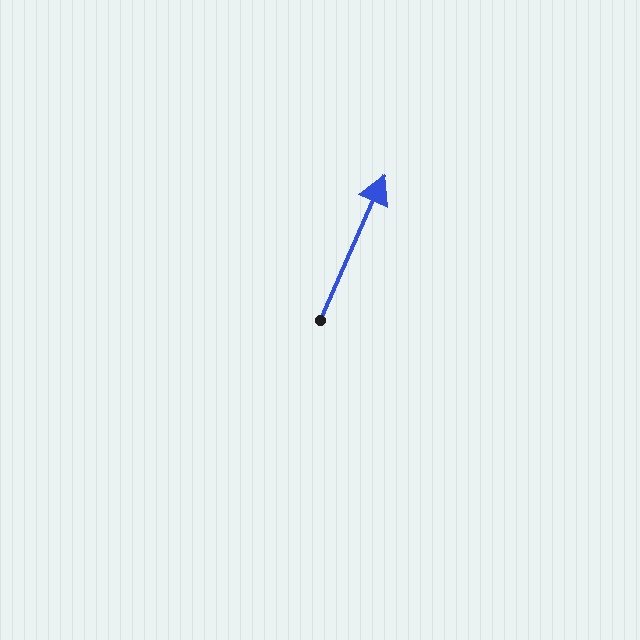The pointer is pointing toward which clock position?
Roughly 1 o'clock.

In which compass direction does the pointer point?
Northeast.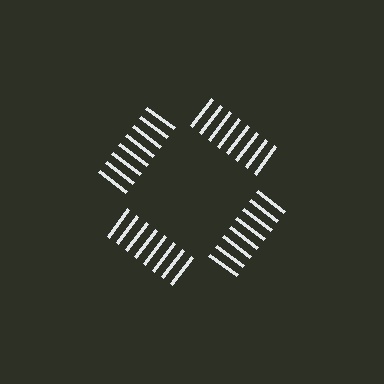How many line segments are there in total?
32 — 8 along each of the 4 edges.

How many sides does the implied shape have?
4 sides — the line-ends trace a square.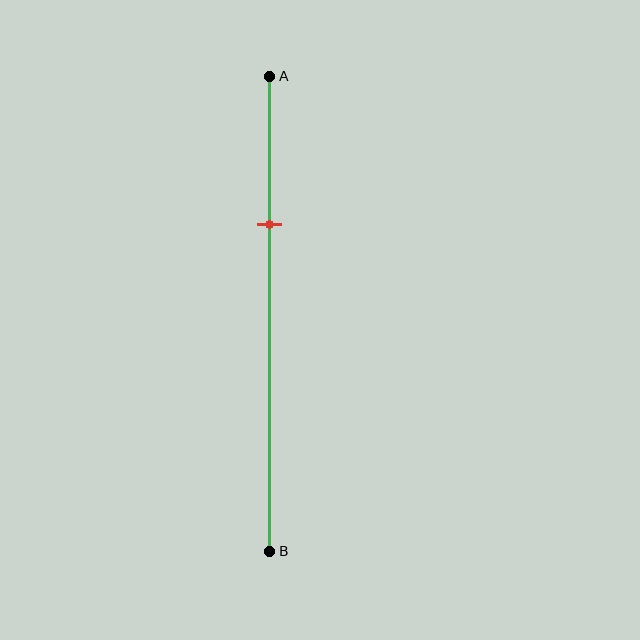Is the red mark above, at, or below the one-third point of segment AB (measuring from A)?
The red mark is approximately at the one-third point of segment AB.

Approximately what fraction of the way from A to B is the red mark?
The red mark is approximately 30% of the way from A to B.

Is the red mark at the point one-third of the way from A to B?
Yes, the mark is approximately at the one-third point.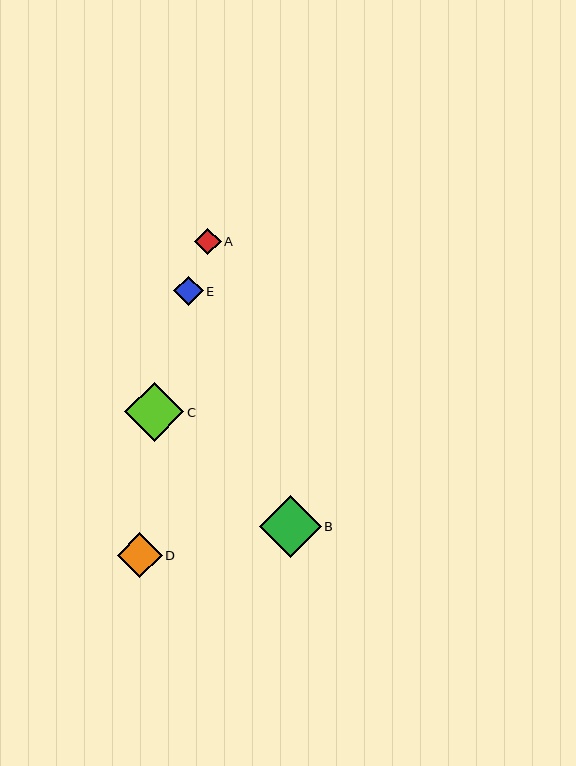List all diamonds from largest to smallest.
From largest to smallest: B, C, D, E, A.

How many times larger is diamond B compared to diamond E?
Diamond B is approximately 2.1 times the size of diamond E.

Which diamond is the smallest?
Diamond A is the smallest with a size of approximately 26 pixels.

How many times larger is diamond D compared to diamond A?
Diamond D is approximately 1.7 times the size of diamond A.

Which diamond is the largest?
Diamond B is the largest with a size of approximately 62 pixels.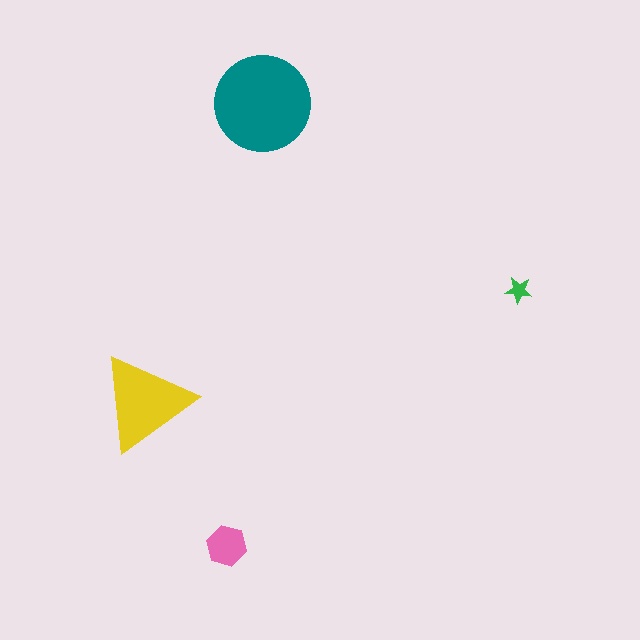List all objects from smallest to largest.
The green star, the pink hexagon, the yellow triangle, the teal circle.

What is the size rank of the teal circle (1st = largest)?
1st.